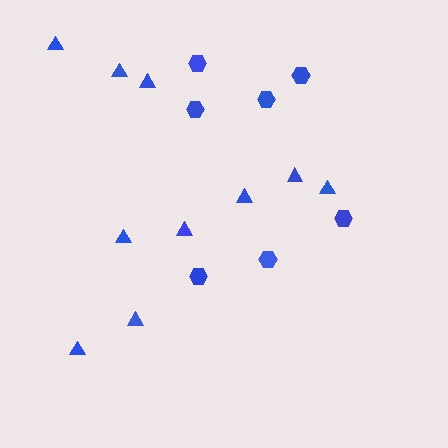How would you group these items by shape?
There are 2 groups: one group of hexagons (7) and one group of triangles (10).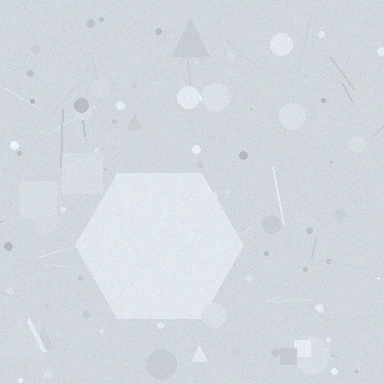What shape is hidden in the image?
A hexagon is hidden in the image.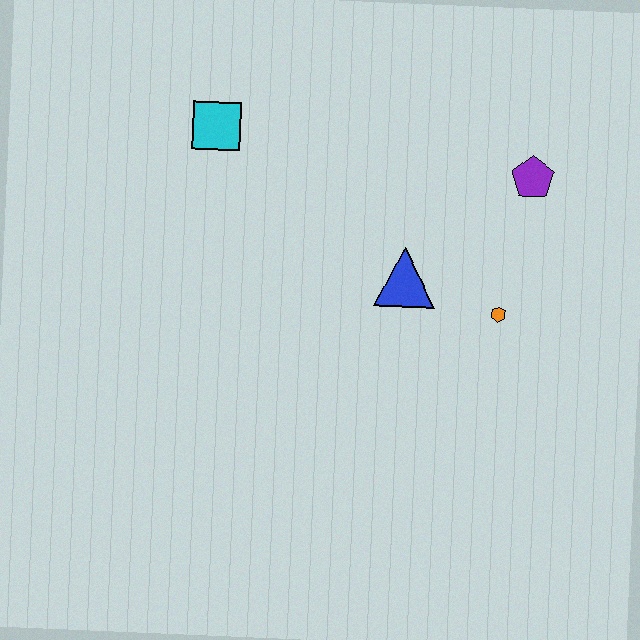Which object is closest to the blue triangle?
The orange hexagon is closest to the blue triangle.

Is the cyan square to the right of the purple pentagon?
No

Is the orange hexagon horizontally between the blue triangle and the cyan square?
No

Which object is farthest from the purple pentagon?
The cyan square is farthest from the purple pentagon.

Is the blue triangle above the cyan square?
No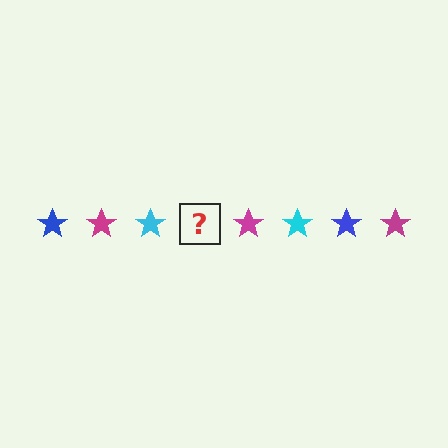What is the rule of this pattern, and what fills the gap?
The rule is that the pattern cycles through blue, magenta, cyan stars. The gap should be filled with a blue star.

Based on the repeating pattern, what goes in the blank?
The blank should be a blue star.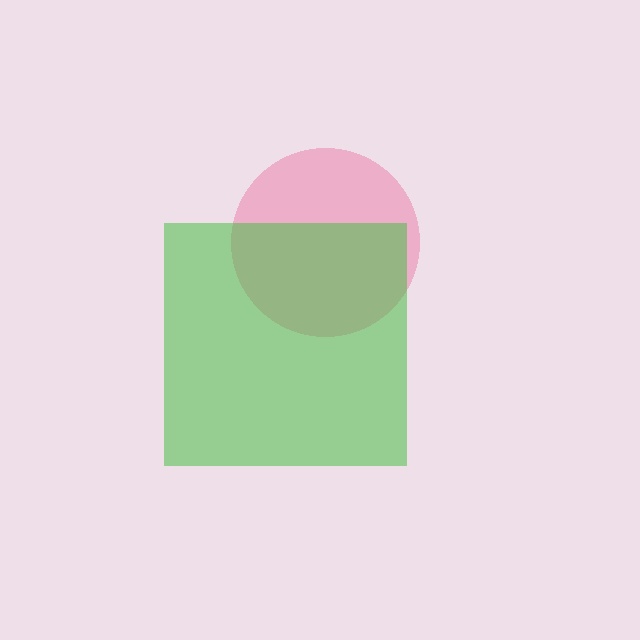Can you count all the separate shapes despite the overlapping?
Yes, there are 2 separate shapes.